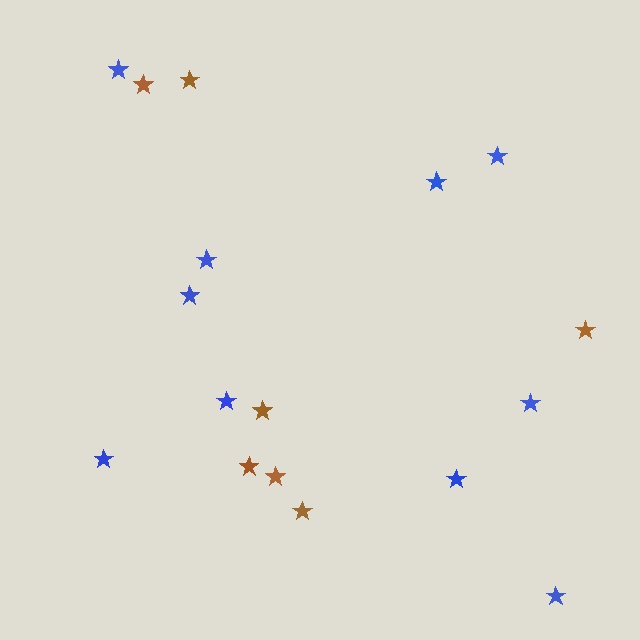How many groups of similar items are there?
There are 2 groups: one group of blue stars (10) and one group of brown stars (7).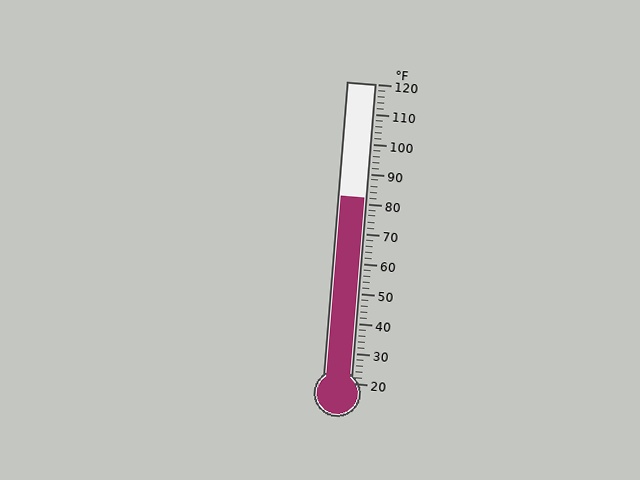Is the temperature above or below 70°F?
The temperature is above 70°F.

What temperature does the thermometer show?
The thermometer shows approximately 82°F.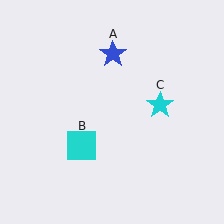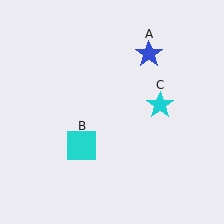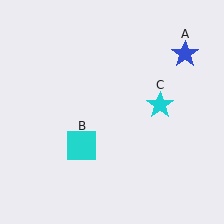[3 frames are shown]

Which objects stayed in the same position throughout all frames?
Cyan square (object B) and cyan star (object C) remained stationary.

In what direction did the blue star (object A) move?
The blue star (object A) moved right.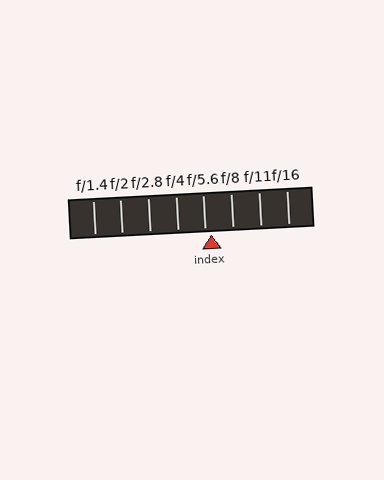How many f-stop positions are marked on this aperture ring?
There are 8 f-stop positions marked.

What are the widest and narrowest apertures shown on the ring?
The widest aperture shown is f/1.4 and the narrowest is f/16.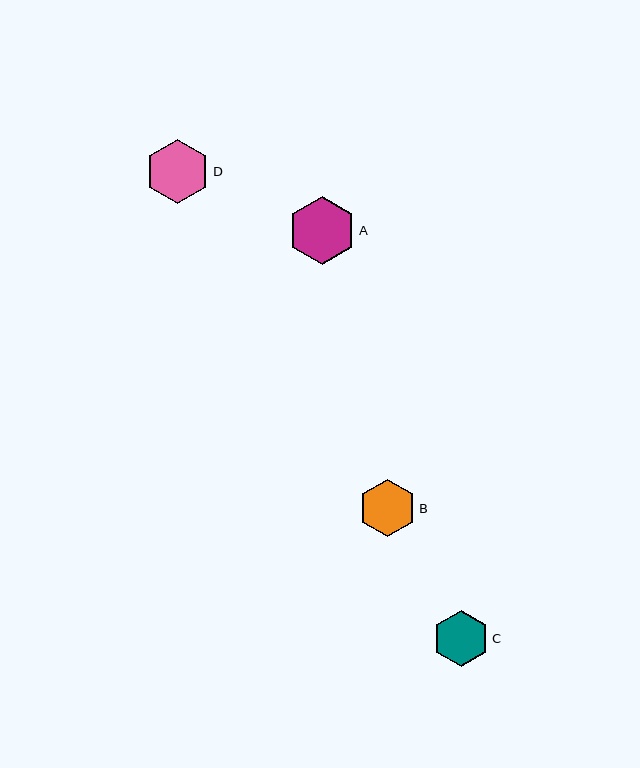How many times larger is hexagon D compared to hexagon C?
Hexagon D is approximately 1.2 times the size of hexagon C.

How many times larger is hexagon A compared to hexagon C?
Hexagon A is approximately 1.2 times the size of hexagon C.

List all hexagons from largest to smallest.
From largest to smallest: A, D, B, C.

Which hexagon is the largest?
Hexagon A is the largest with a size of approximately 68 pixels.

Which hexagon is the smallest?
Hexagon C is the smallest with a size of approximately 56 pixels.